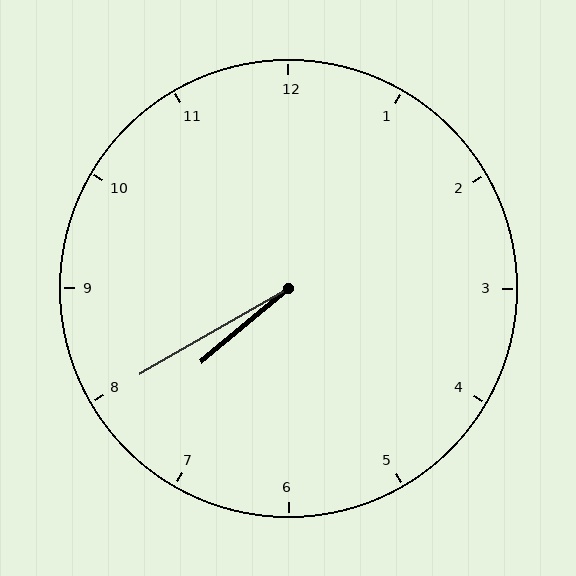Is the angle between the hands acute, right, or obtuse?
It is acute.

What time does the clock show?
7:40.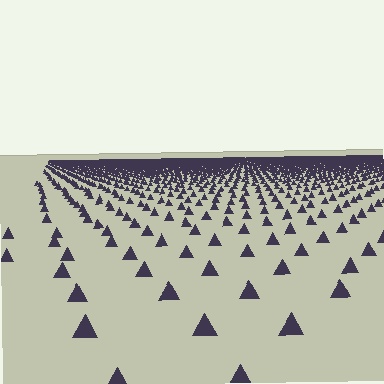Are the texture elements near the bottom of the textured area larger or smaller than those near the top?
Larger. Near the bottom, elements are closer to the viewer and appear at a bigger on-screen size.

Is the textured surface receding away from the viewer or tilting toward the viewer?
The surface is receding away from the viewer. Texture elements get smaller and denser toward the top.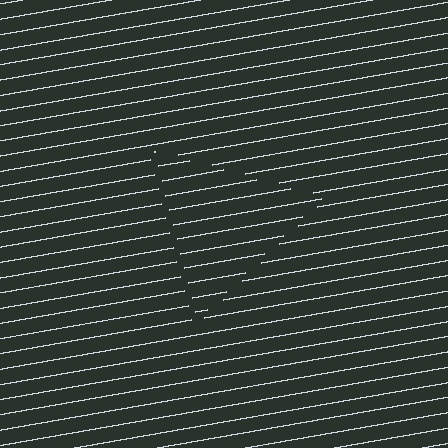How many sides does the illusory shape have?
3 sides — the line-ends trace a triangle.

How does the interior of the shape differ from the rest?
The interior of the shape contains the same grating, shifted by half a period — the contour is defined by the phase discontinuity where line-ends from the inner and outer gratings abut.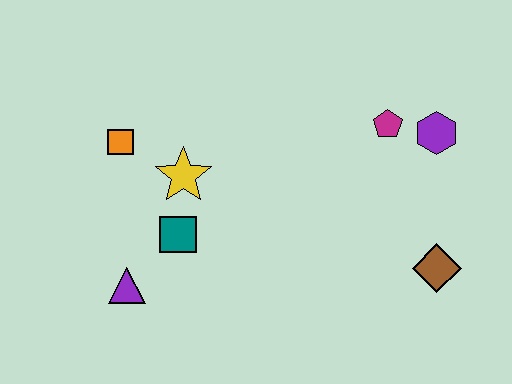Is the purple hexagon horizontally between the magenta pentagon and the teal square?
No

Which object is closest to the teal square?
The yellow star is closest to the teal square.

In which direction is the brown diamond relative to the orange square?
The brown diamond is to the right of the orange square.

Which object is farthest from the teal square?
The purple hexagon is farthest from the teal square.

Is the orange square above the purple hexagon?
No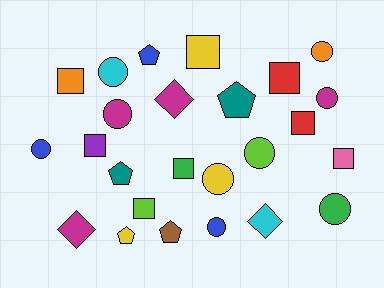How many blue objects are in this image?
There are 3 blue objects.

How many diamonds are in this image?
There are 3 diamonds.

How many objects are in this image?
There are 25 objects.